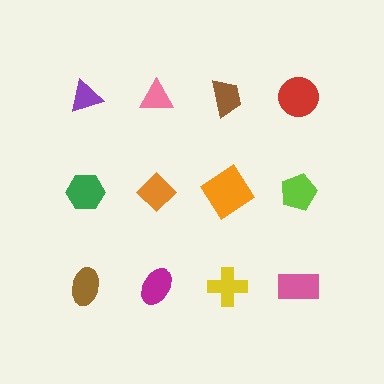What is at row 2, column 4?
A lime pentagon.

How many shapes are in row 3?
4 shapes.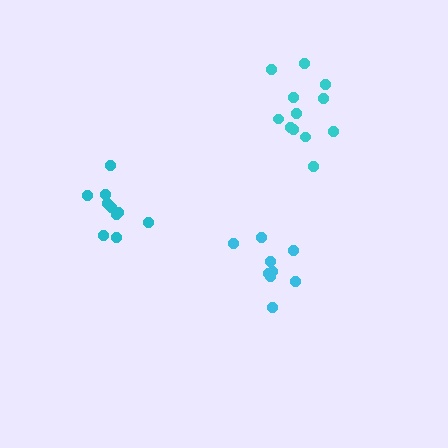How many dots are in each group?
Group 1: 12 dots, Group 2: 10 dots, Group 3: 9 dots (31 total).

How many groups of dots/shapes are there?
There are 3 groups.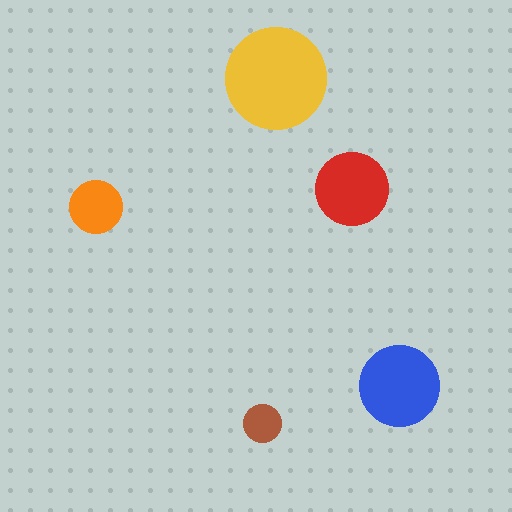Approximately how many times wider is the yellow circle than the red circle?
About 1.5 times wider.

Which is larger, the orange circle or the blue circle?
The blue one.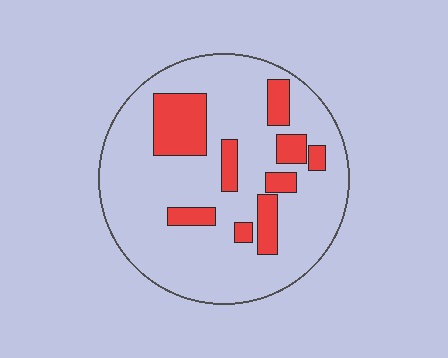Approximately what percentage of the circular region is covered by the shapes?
Approximately 20%.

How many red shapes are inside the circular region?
9.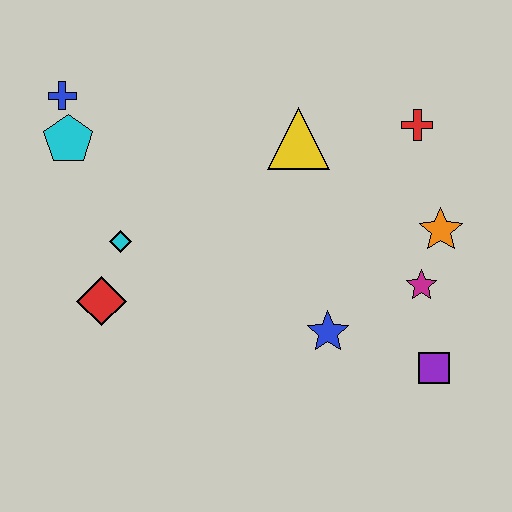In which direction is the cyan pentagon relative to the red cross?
The cyan pentagon is to the left of the red cross.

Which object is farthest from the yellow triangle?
The purple square is farthest from the yellow triangle.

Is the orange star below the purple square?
No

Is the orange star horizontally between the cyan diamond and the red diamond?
No